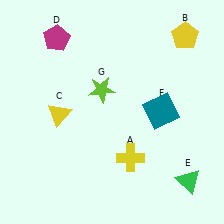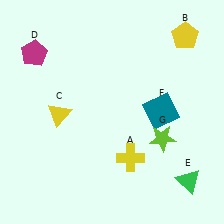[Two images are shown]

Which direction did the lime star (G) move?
The lime star (G) moved right.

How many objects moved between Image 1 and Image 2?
2 objects moved between the two images.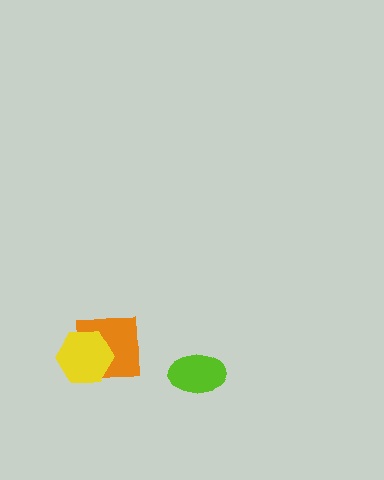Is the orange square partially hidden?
Yes, it is partially covered by another shape.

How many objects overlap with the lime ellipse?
0 objects overlap with the lime ellipse.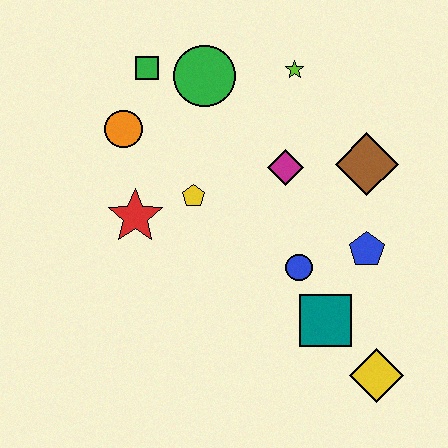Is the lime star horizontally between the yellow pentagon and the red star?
No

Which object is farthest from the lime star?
The yellow diamond is farthest from the lime star.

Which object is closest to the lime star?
The green circle is closest to the lime star.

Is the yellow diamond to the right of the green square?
Yes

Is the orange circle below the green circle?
Yes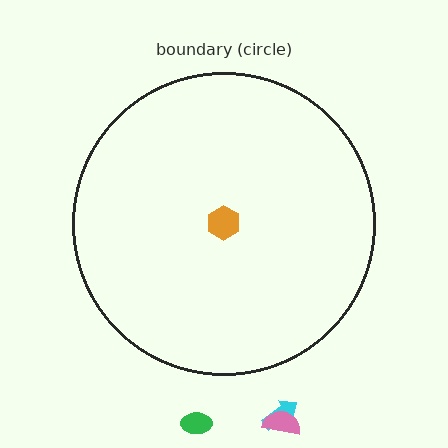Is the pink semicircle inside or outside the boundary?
Outside.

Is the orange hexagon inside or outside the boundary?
Inside.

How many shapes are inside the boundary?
1 inside, 3 outside.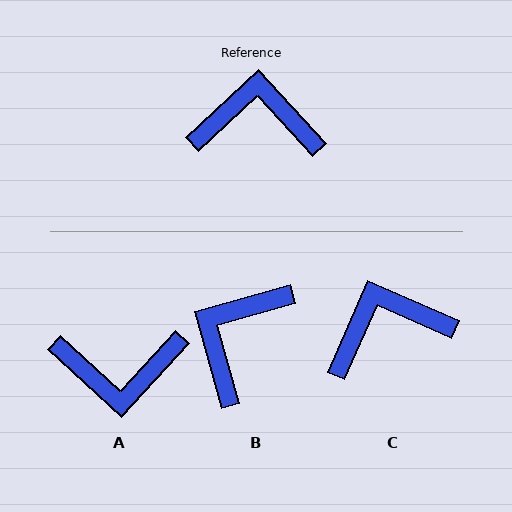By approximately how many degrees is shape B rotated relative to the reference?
Approximately 63 degrees counter-clockwise.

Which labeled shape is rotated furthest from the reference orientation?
A, about 175 degrees away.